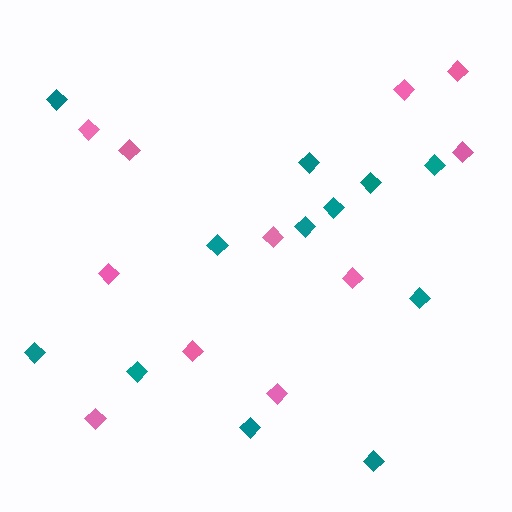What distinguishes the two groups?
There are 2 groups: one group of pink diamonds (11) and one group of teal diamonds (12).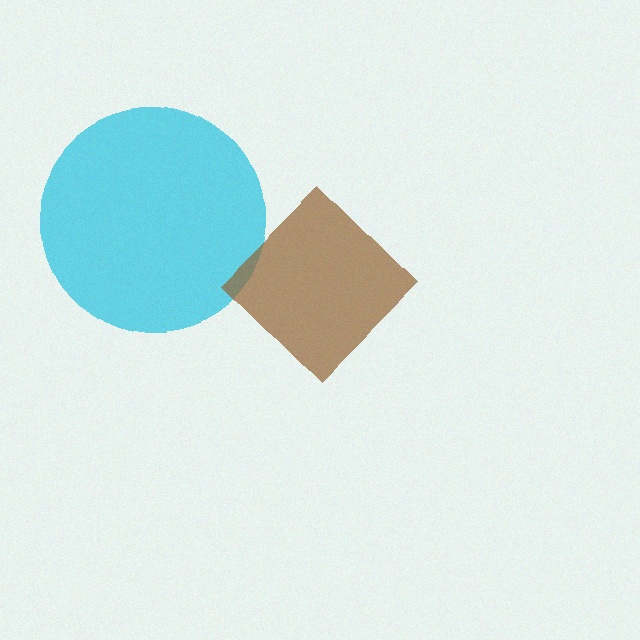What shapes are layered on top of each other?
The layered shapes are: a cyan circle, a brown diamond.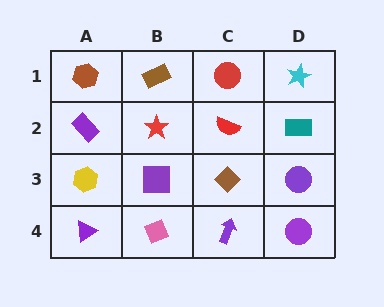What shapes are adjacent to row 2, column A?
A brown hexagon (row 1, column A), a yellow hexagon (row 3, column A), a red star (row 2, column B).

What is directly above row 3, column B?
A red star.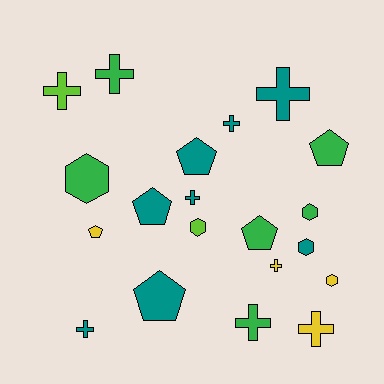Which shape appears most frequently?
Cross, with 9 objects.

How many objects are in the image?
There are 20 objects.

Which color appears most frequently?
Teal, with 8 objects.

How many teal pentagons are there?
There are 3 teal pentagons.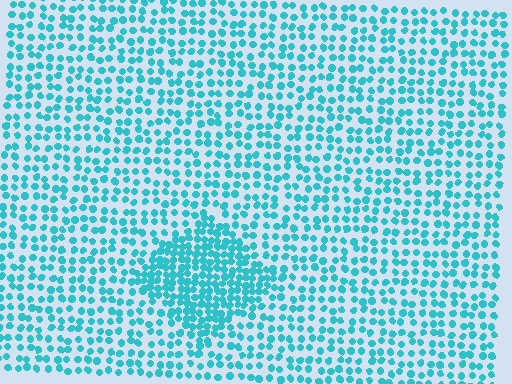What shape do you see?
I see a diamond.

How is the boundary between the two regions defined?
The boundary is defined by a change in element density (approximately 1.9x ratio). All elements are the same color, size, and shape.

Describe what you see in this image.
The image contains small cyan elements arranged at two different densities. A diamond-shaped region is visible where the elements are more densely packed than the surrounding area.